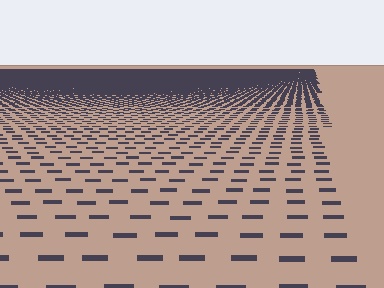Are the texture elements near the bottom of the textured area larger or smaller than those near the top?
Larger. Near the bottom, elements are closer to the viewer and appear at a bigger on-screen size.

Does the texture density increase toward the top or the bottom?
Density increases toward the top.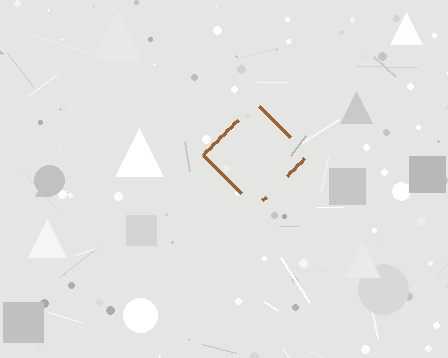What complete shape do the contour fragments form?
The contour fragments form a diamond.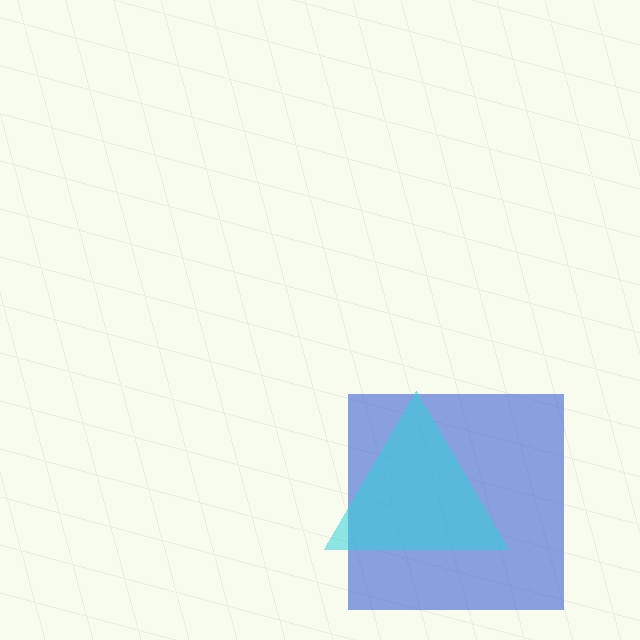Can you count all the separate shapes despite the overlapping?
Yes, there are 2 separate shapes.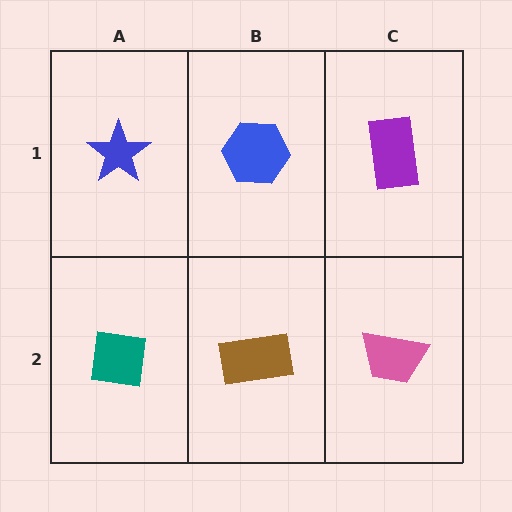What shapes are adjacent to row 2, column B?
A blue hexagon (row 1, column B), a teal square (row 2, column A), a pink trapezoid (row 2, column C).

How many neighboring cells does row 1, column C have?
2.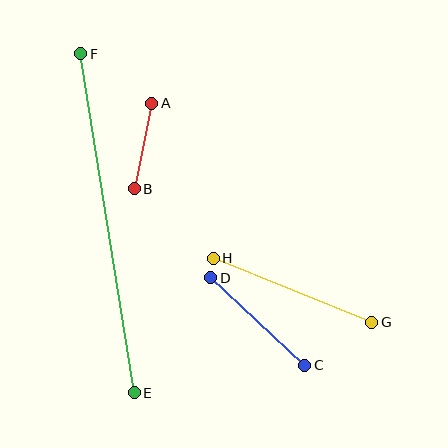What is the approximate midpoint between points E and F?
The midpoint is at approximately (108, 223) pixels.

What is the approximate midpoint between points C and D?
The midpoint is at approximately (258, 322) pixels.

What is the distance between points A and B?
The distance is approximately 87 pixels.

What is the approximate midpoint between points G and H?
The midpoint is at approximately (292, 290) pixels.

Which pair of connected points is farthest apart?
Points E and F are farthest apart.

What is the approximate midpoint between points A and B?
The midpoint is at approximately (143, 146) pixels.